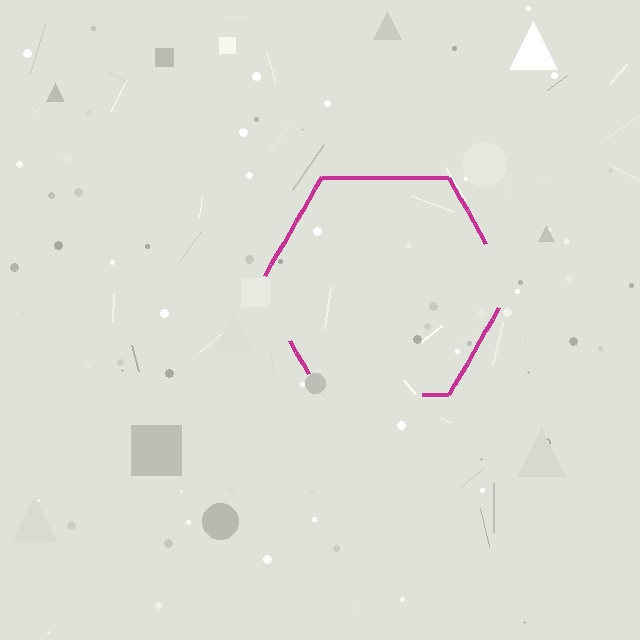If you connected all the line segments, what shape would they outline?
They would outline a hexagon.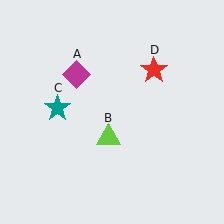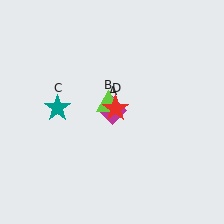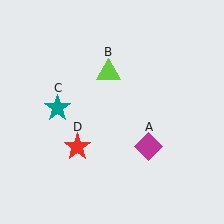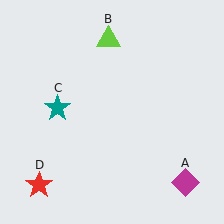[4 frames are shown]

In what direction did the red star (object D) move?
The red star (object D) moved down and to the left.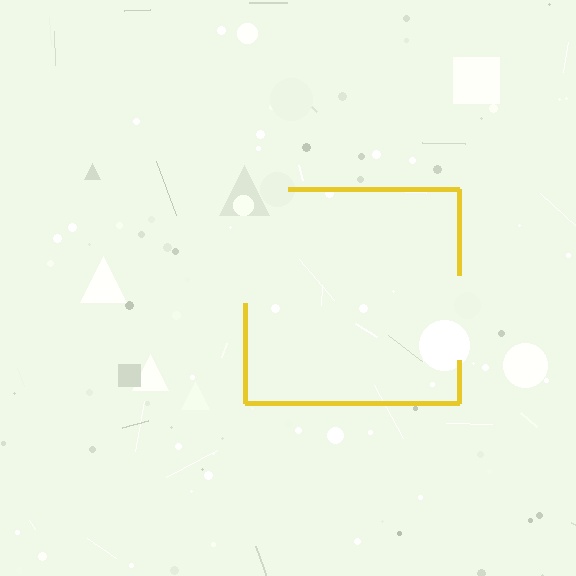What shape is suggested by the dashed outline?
The dashed outline suggests a square.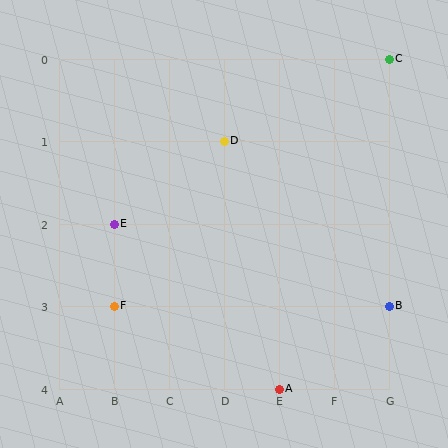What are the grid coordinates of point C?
Point C is at grid coordinates (G, 0).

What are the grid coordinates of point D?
Point D is at grid coordinates (D, 1).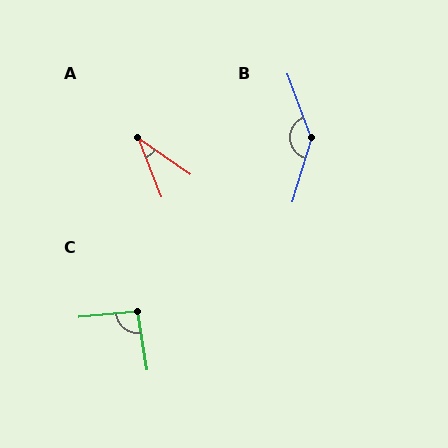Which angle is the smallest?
A, at approximately 34 degrees.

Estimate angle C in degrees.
Approximately 94 degrees.